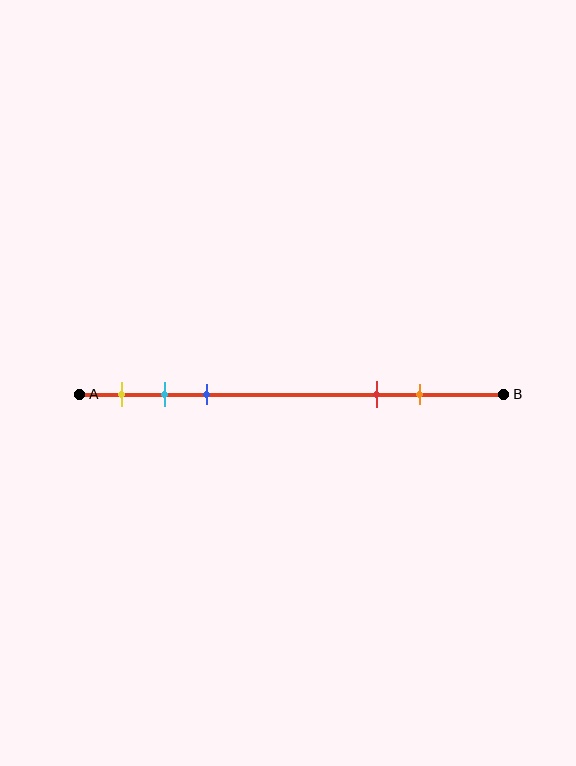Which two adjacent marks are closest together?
The cyan and blue marks are the closest adjacent pair.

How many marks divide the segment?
There are 5 marks dividing the segment.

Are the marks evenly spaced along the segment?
No, the marks are not evenly spaced.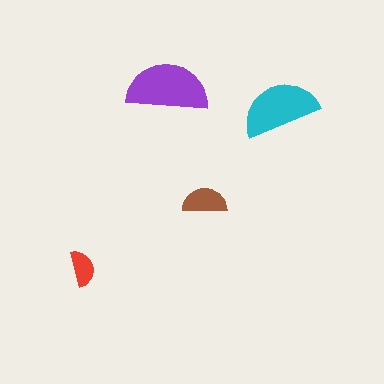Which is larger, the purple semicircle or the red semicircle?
The purple one.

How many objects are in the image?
There are 4 objects in the image.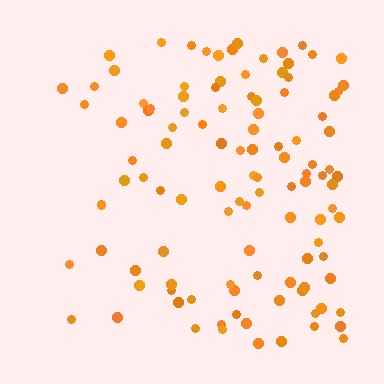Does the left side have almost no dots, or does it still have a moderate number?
Still a moderate number, just noticeably fewer than the right.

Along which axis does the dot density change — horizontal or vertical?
Horizontal.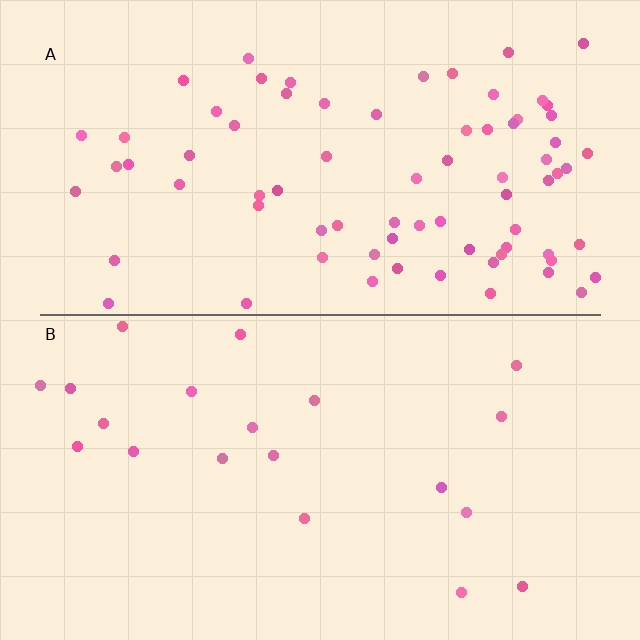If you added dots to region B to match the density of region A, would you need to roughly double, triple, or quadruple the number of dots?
Approximately quadruple.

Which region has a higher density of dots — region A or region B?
A (the top).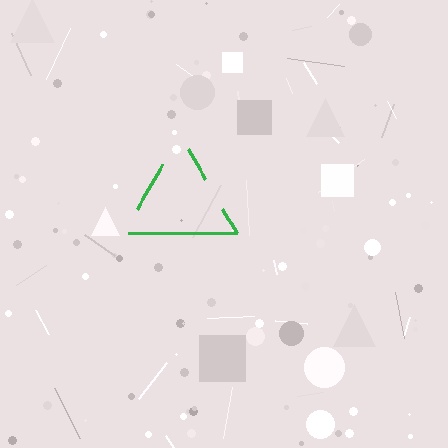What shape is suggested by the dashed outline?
The dashed outline suggests a triangle.